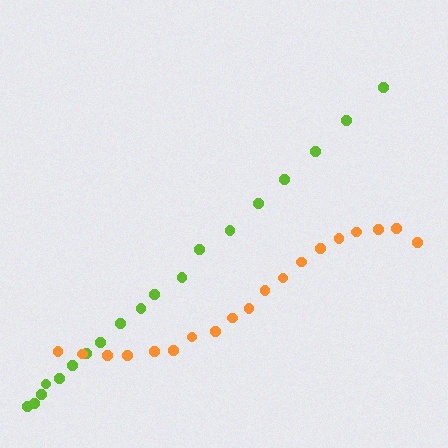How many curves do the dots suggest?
There are 2 distinct paths.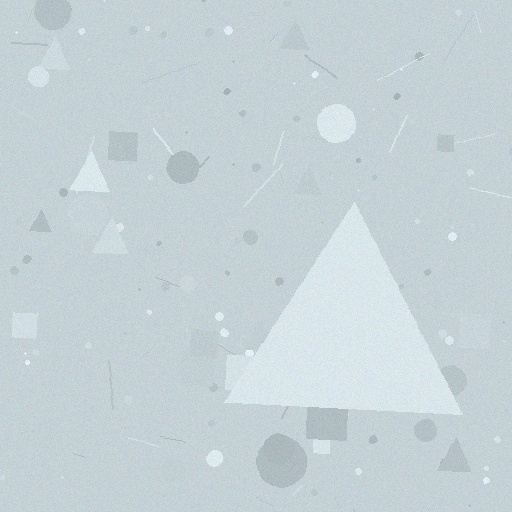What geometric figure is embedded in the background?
A triangle is embedded in the background.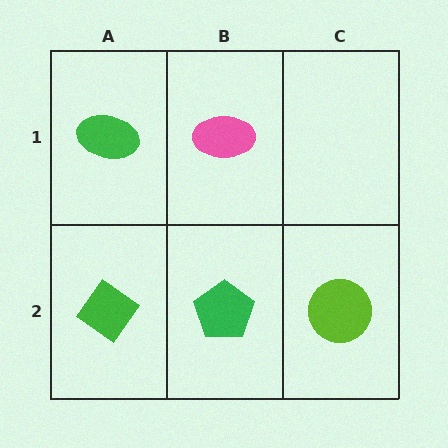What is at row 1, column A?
A green ellipse.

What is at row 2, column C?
A lime circle.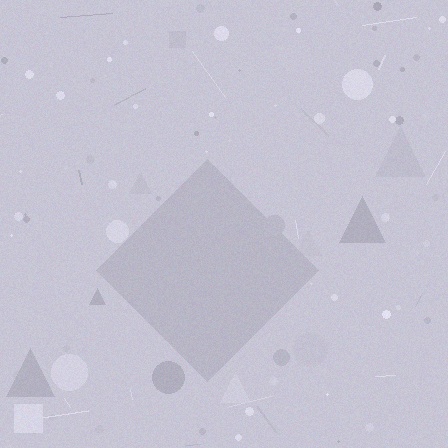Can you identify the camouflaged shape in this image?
The camouflaged shape is a diamond.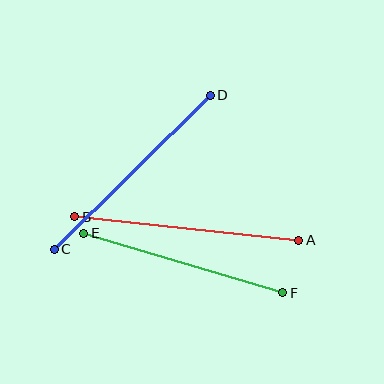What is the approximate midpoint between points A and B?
The midpoint is at approximately (187, 229) pixels.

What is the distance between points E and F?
The distance is approximately 207 pixels.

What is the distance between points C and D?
The distance is approximately 219 pixels.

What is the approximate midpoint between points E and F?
The midpoint is at approximately (183, 263) pixels.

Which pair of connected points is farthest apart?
Points A and B are farthest apart.